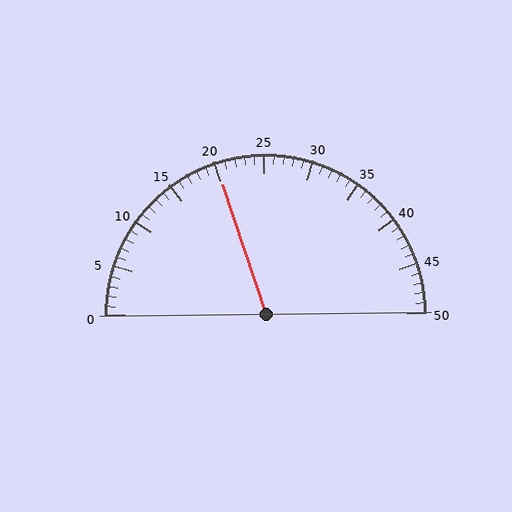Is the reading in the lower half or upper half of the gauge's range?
The reading is in the lower half of the range (0 to 50).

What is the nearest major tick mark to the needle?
The nearest major tick mark is 20.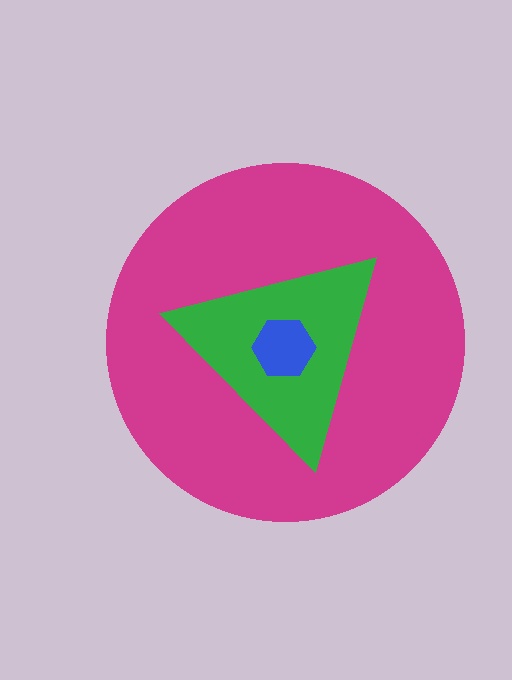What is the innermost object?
The blue hexagon.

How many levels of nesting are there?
3.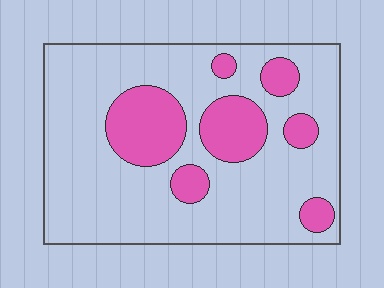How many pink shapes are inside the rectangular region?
7.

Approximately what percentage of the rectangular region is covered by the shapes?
Approximately 25%.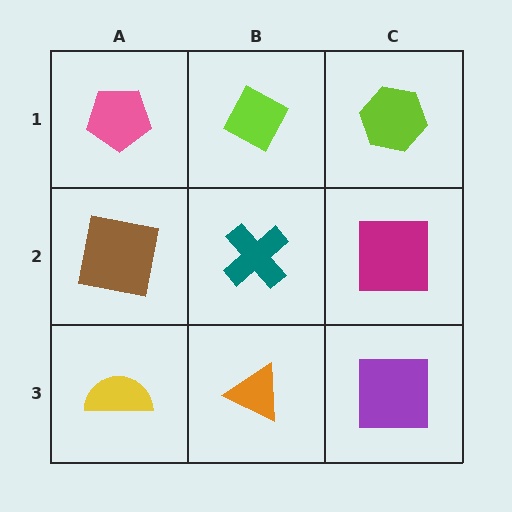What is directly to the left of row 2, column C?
A teal cross.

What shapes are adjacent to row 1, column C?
A magenta square (row 2, column C), a lime diamond (row 1, column B).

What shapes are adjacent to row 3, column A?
A brown square (row 2, column A), an orange triangle (row 3, column B).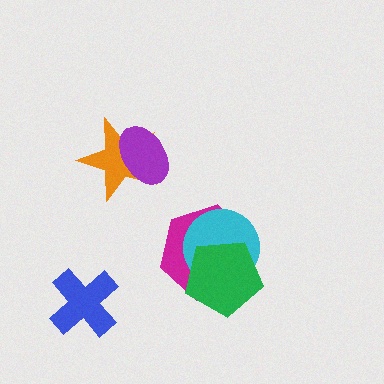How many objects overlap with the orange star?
1 object overlaps with the orange star.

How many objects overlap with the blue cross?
0 objects overlap with the blue cross.